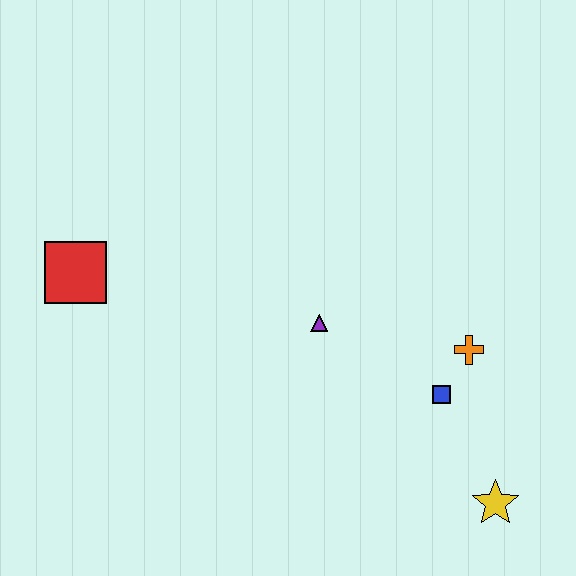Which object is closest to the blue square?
The orange cross is closest to the blue square.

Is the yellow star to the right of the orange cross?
Yes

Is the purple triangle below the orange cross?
No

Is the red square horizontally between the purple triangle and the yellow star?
No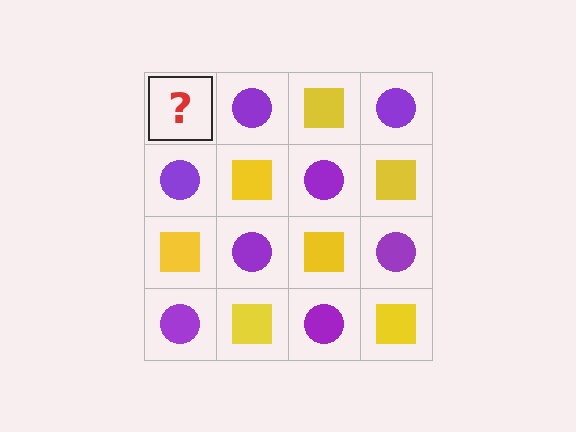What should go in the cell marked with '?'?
The missing cell should contain a yellow square.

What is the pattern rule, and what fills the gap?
The rule is that it alternates yellow square and purple circle in a checkerboard pattern. The gap should be filled with a yellow square.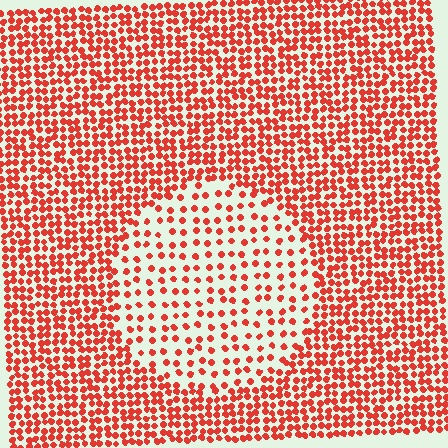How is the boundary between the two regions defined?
The boundary is defined by a change in element density (approximately 2.2x ratio). All elements are the same color, size, and shape.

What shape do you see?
I see a circle.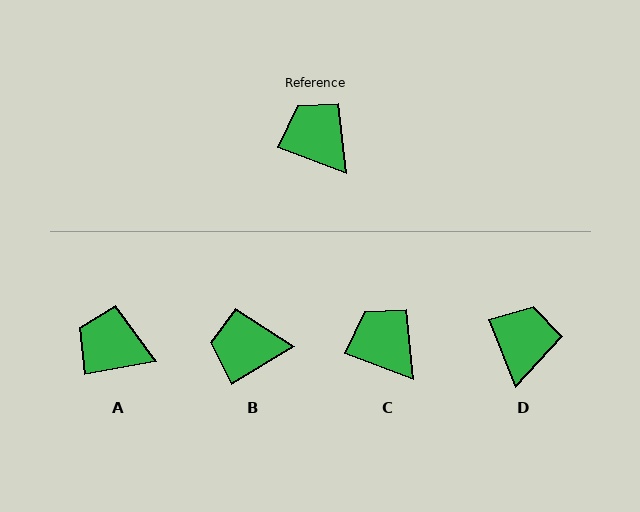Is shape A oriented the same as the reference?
No, it is off by about 30 degrees.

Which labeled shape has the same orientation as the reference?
C.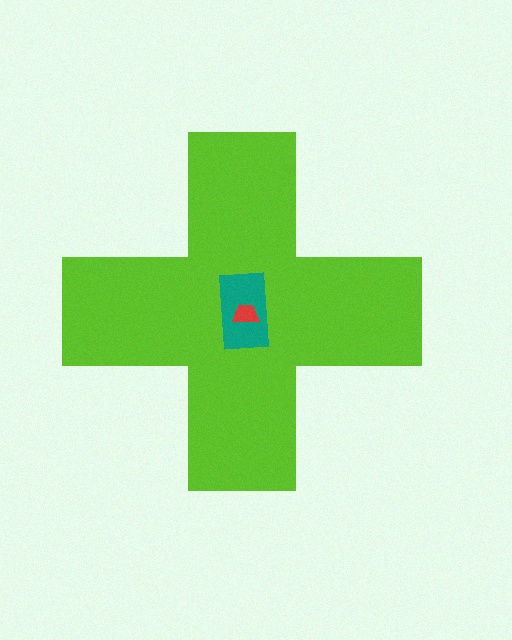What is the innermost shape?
The red trapezoid.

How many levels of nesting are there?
3.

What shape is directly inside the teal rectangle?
The red trapezoid.